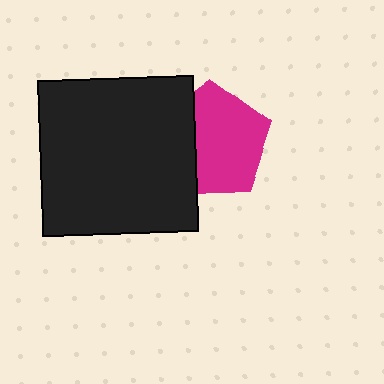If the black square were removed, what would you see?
You would see the complete magenta pentagon.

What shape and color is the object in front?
The object in front is a black square.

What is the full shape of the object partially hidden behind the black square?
The partially hidden object is a magenta pentagon.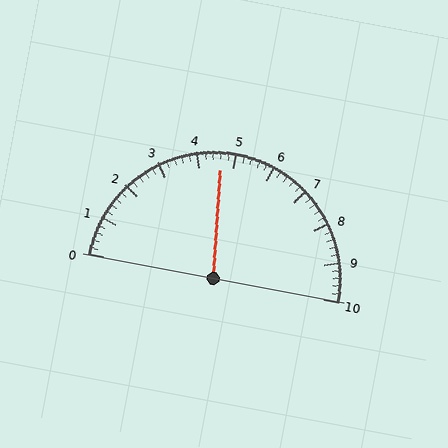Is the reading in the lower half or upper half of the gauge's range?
The reading is in the lower half of the range (0 to 10).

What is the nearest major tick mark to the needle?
The nearest major tick mark is 5.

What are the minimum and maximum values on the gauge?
The gauge ranges from 0 to 10.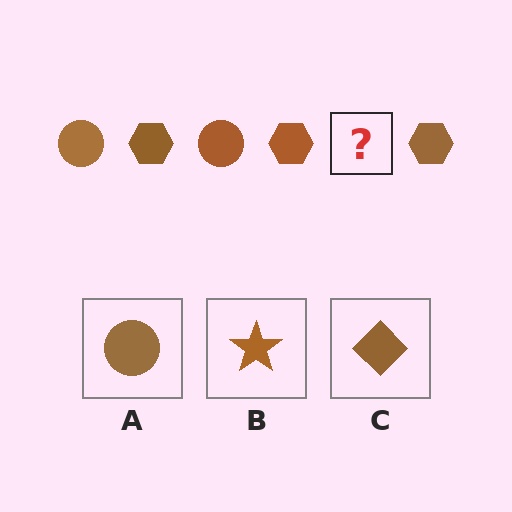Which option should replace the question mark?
Option A.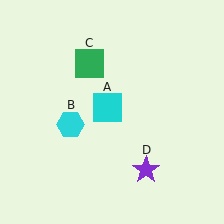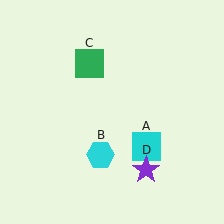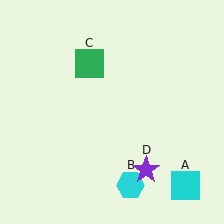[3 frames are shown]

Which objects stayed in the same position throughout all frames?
Green square (object C) and purple star (object D) remained stationary.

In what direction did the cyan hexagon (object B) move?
The cyan hexagon (object B) moved down and to the right.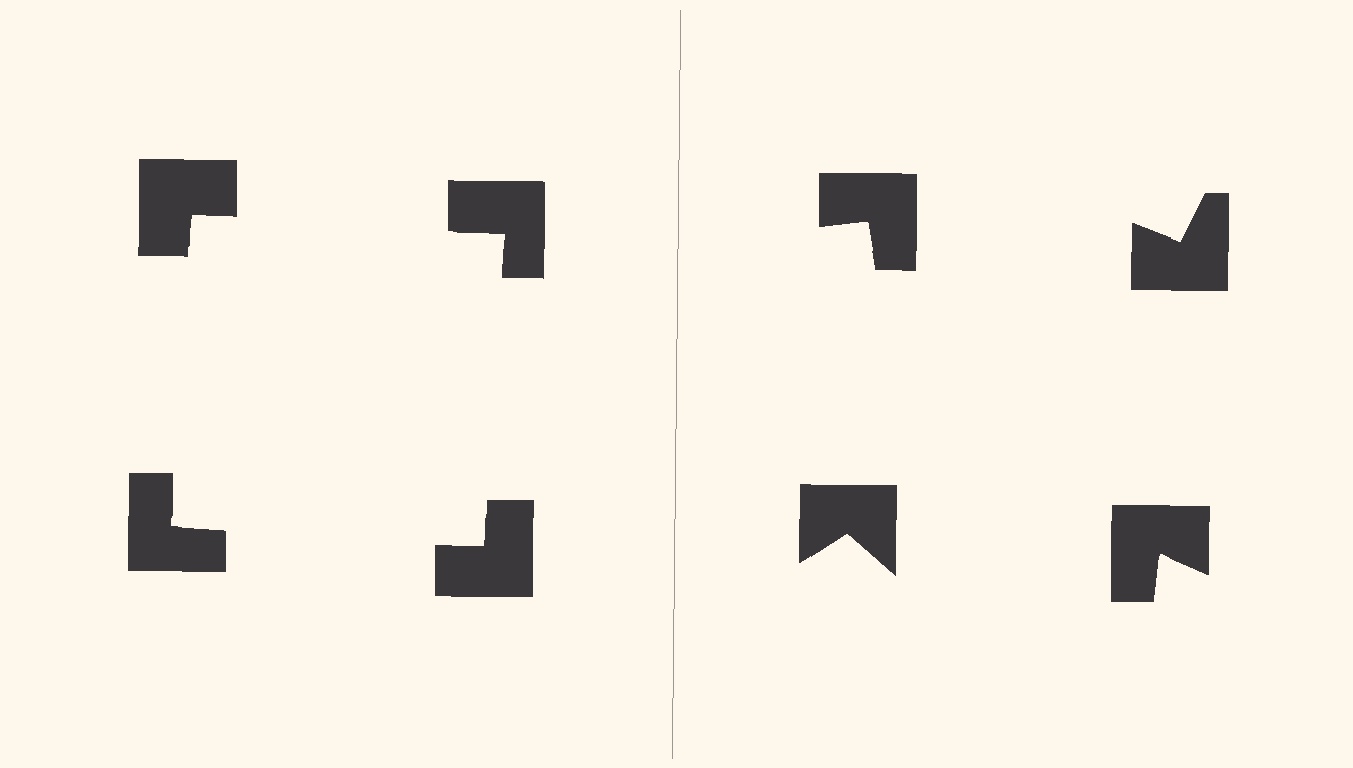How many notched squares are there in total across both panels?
8 — 4 on each side.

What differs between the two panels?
The notched squares are positioned identically on both sides; only the wedge orientations differ. On the left they align to a square; on the right they are misaligned.